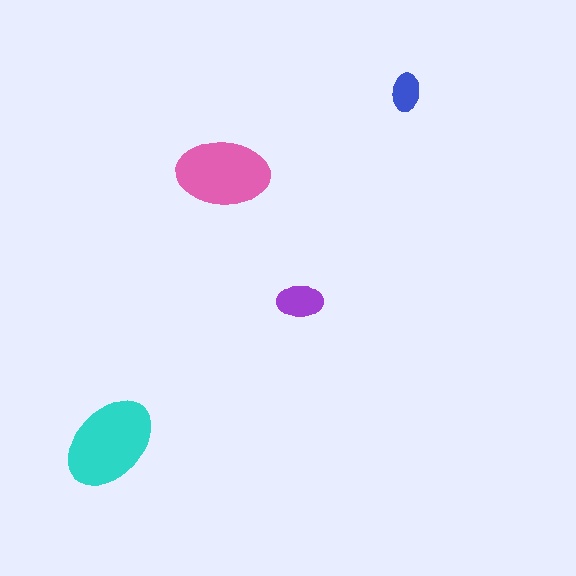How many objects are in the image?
There are 4 objects in the image.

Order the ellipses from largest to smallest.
the cyan one, the pink one, the purple one, the blue one.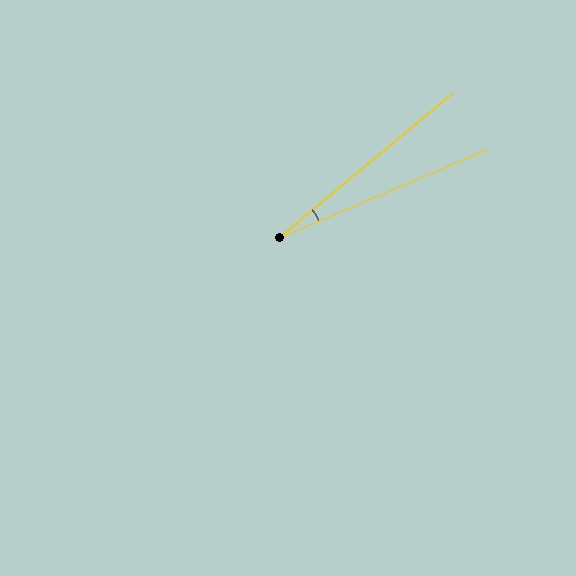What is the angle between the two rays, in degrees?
Approximately 17 degrees.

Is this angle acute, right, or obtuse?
It is acute.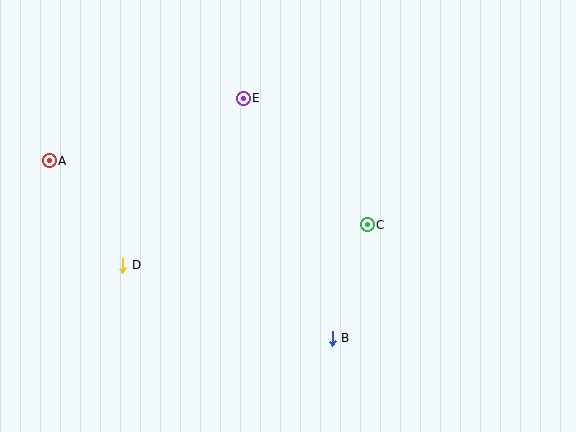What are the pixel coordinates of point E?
Point E is at (243, 98).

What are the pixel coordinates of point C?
Point C is at (367, 225).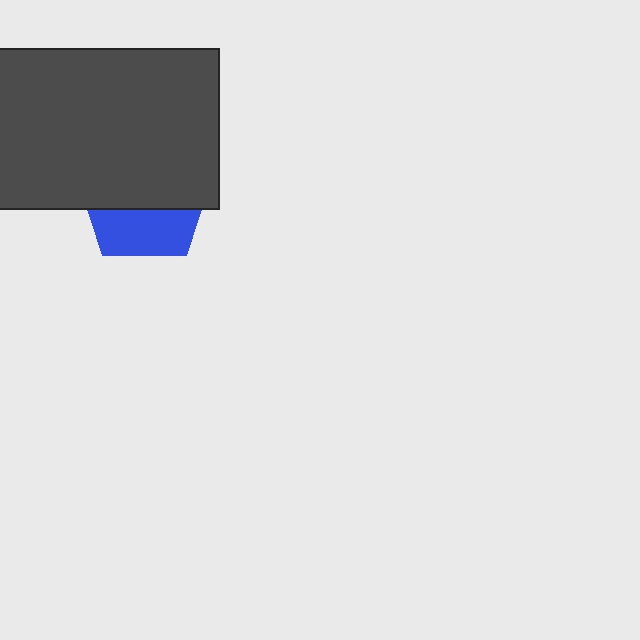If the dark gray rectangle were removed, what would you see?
You would see the complete blue pentagon.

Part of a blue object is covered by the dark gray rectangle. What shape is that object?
It is a pentagon.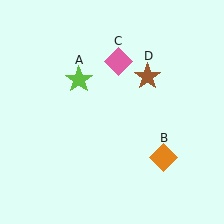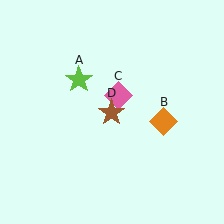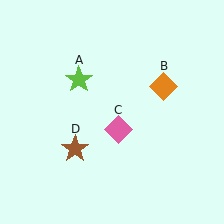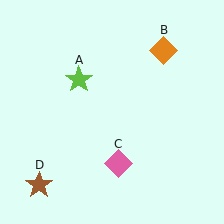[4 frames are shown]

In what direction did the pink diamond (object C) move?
The pink diamond (object C) moved down.